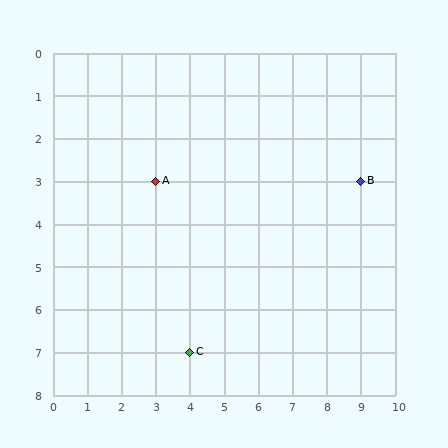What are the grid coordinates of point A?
Point A is at grid coordinates (3, 3).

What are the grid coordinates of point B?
Point B is at grid coordinates (9, 3).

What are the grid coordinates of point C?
Point C is at grid coordinates (4, 7).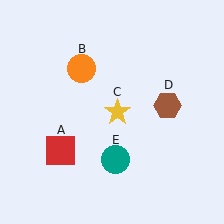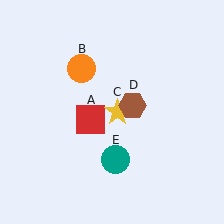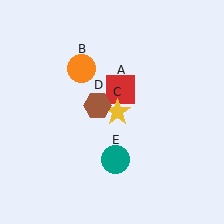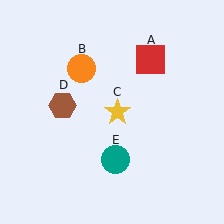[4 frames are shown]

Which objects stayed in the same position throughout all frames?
Orange circle (object B) and yellow star (object C) and teal circle (object E) remained stationary.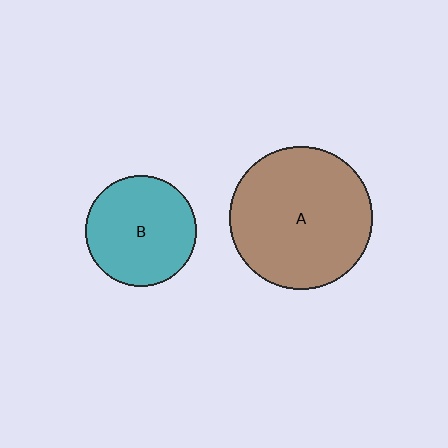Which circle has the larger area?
Circle A (brown).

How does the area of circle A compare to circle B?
Approximately 1.6 times.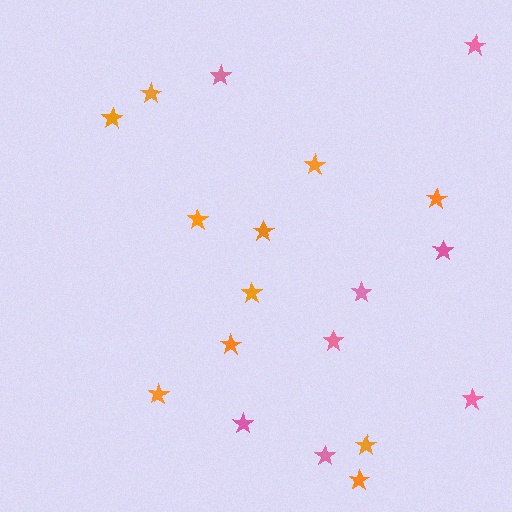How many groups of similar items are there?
There are 2 groups: one group of pink stars (8) and one group of orange stars (11).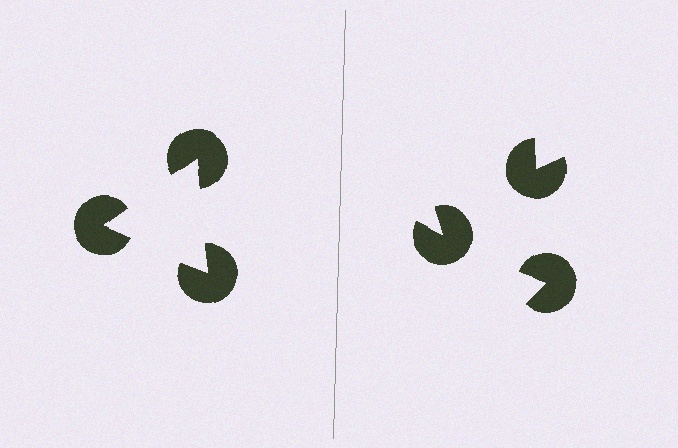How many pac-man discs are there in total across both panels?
6 — 3 on each side.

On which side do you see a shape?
An illusory triangle appears on the left side. On the right side the wedge cuts are rotated, so no coherent shape forms.